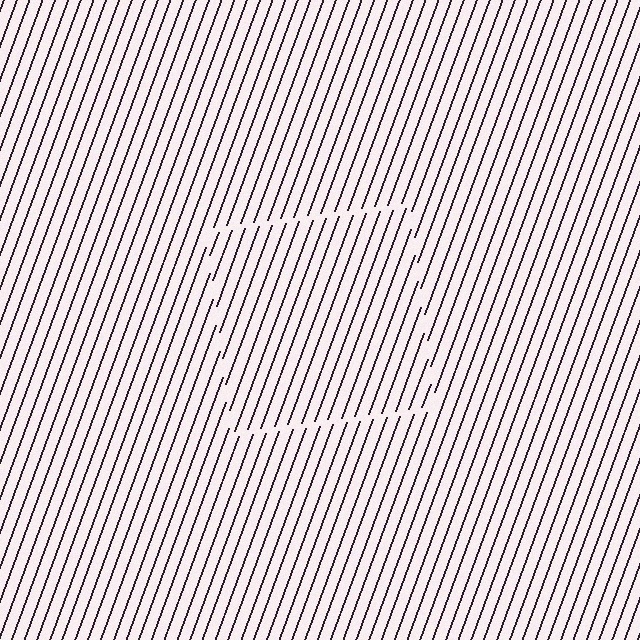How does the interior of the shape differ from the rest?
The interior of the shape contains the same grating, shifted by half a period — the contour is defined by the phase discontinuity where line-ends from the inner and outer gratings abut.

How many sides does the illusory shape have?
4 sides — the line-ends trace a square.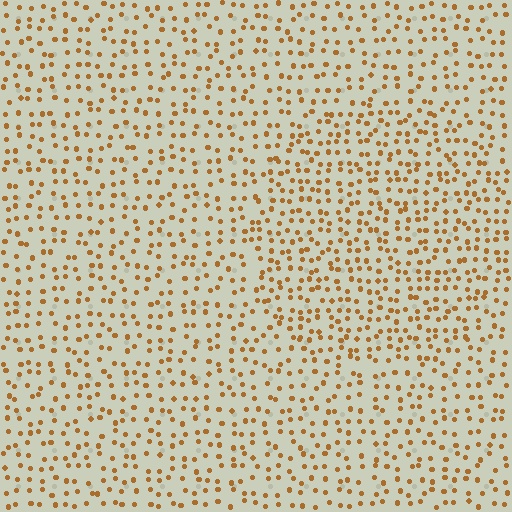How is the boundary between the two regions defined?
The boundary is defined by a change in element density (approximately 1.5x ratio). All elements are the same color, size, and shape.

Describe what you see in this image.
The image contains small brown elements arranged at two different densities. A circle-shaped region is visible where the elements are more densely packed than the surrounding area.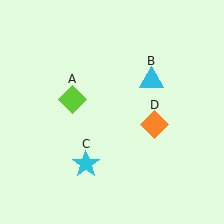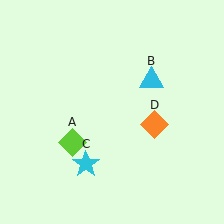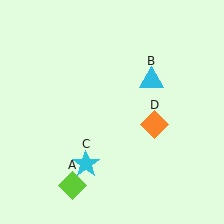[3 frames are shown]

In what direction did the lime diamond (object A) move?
The lime diamond (object A) moved down.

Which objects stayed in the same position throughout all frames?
Cyan triangle (object B) and cyan star (object C) and orange diamond (object D) remained stationary.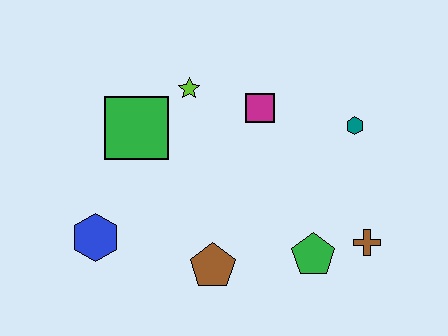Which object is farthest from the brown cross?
The blue hexagon is farthest from the brown cross.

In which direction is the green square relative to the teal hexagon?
The green square is to the left of the teal hexagon.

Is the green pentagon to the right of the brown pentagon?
Yes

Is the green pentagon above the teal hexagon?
No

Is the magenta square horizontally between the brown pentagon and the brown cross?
Yes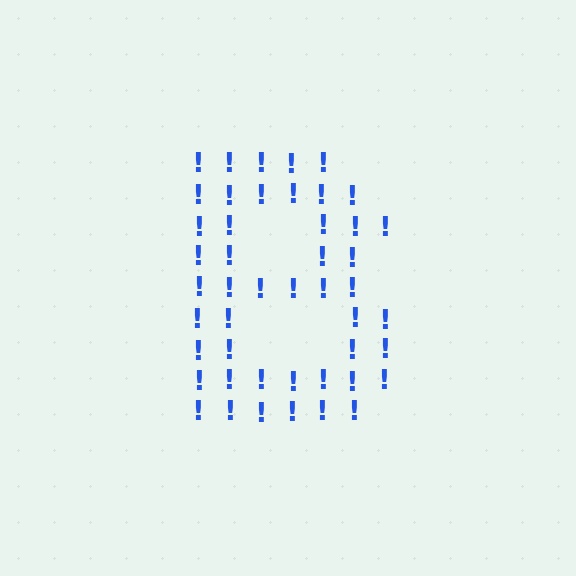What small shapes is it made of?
It is made of small exclamation marks.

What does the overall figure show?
The overall figure shows the letter B.